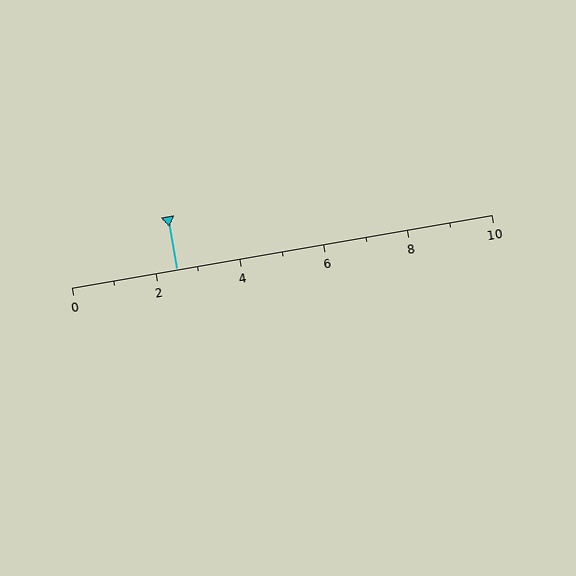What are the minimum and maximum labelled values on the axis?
The axis runs from 0 to 10.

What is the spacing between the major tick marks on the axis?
The major ticks are spaced 2 apart.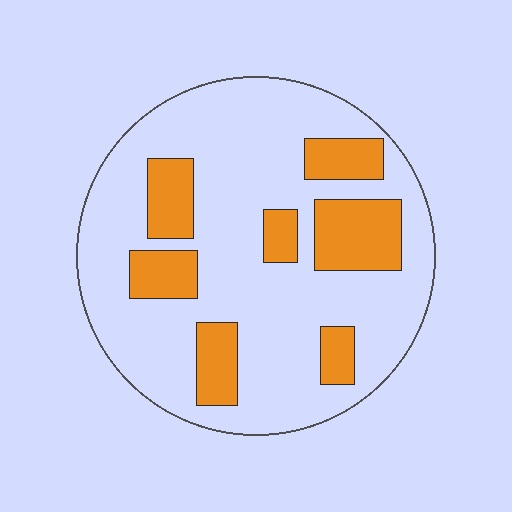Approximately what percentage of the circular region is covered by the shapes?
Approximately 25%.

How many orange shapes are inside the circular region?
7.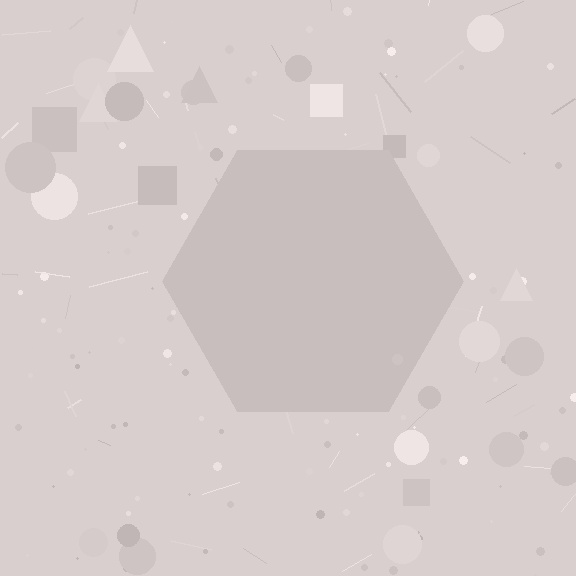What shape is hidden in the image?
A hexagon is hidden in the image.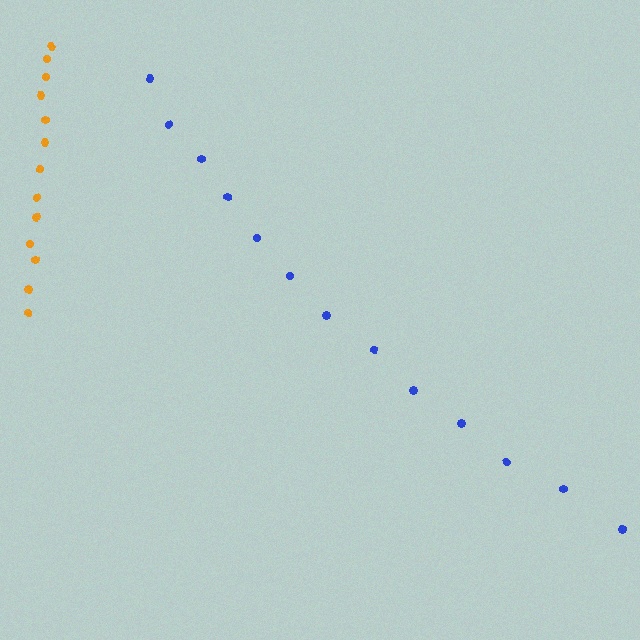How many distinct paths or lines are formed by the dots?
There are 2 distinct paths.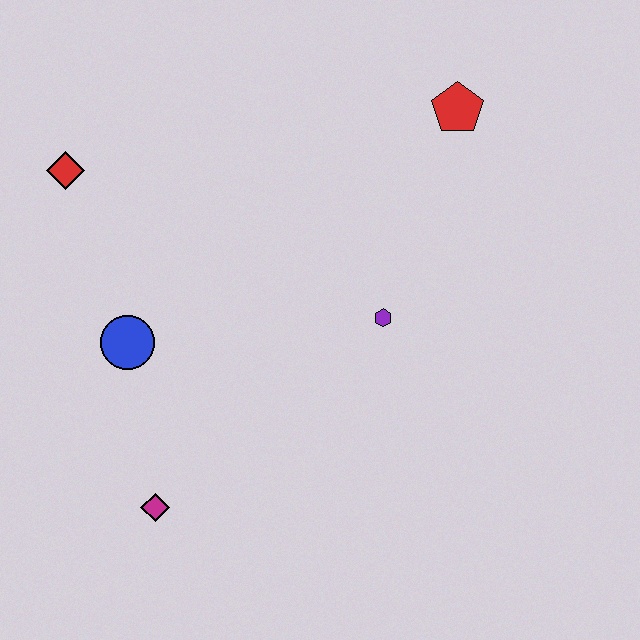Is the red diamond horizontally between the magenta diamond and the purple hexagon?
No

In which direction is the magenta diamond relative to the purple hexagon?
The magenta diamond is to the left of the purple hexagon.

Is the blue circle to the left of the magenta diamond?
Yes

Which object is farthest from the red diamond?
The red pentagon is farthest from the red diamond.